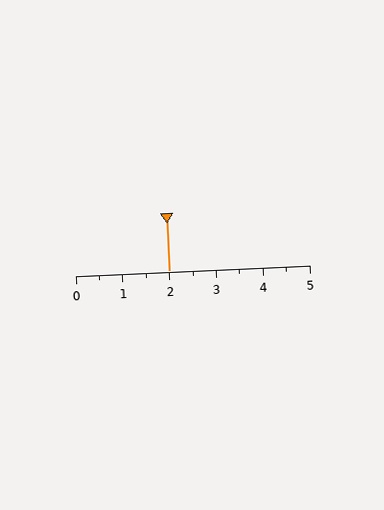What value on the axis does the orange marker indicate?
The marker indicates approximately 2.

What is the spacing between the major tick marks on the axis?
The major ticks are spaced 1 apart.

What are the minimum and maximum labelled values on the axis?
The axis runs from 0 to 5.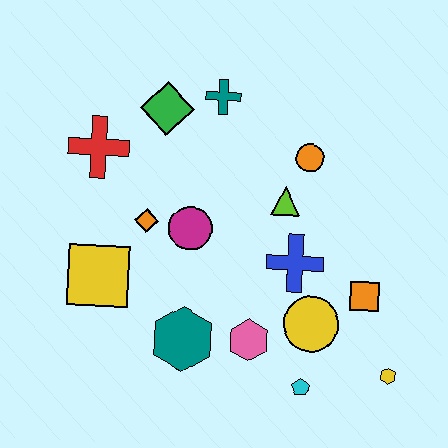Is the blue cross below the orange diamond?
Yes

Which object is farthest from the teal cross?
The yellow hexagon is farthest from the teal cross.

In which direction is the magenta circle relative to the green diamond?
The magenta circle is below the green diamond.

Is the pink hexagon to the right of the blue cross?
No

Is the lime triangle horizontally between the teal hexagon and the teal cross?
No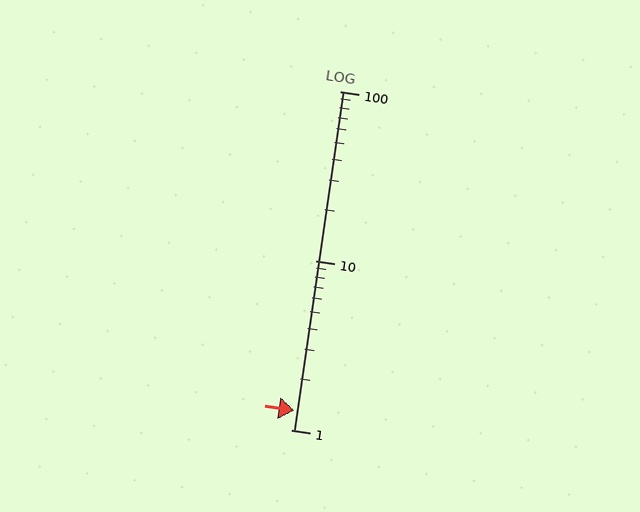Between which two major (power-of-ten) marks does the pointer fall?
The pointer is between 1 and 10.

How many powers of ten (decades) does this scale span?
The scale spans 2 decades, from 1 to 100.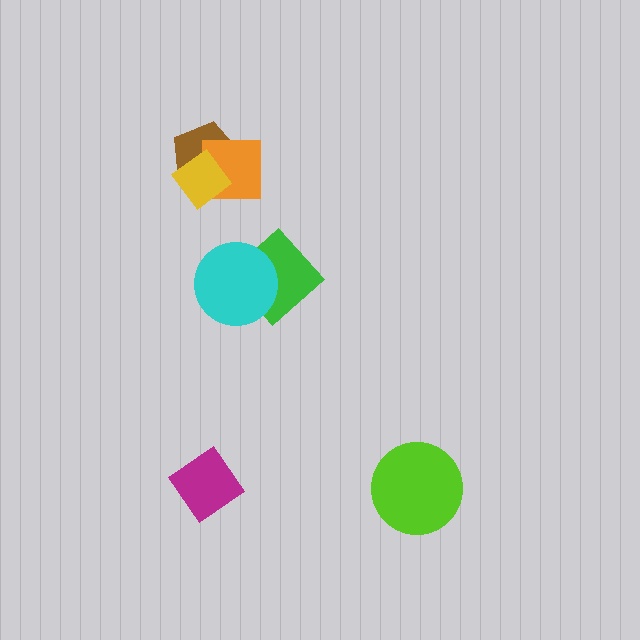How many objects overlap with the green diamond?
1 object overlaps with the green diamond.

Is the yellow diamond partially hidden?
No, no other shape covers it.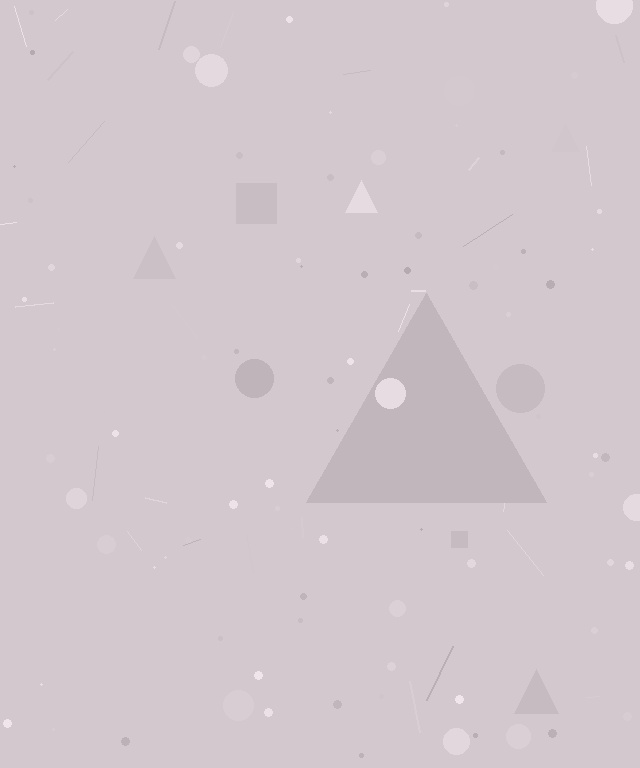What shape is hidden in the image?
A triangle is hidden in the image.